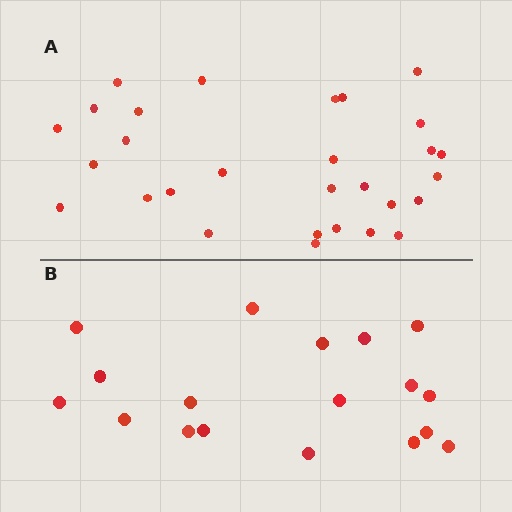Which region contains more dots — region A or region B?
Region A (the top region) has more dots.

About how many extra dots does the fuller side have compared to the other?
Region A has roughly 12 or so more dots than region B.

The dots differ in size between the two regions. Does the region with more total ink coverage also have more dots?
No. Region B has more total ink coverage because its dots are larger, but region A actually contains more individual dots. Total area can be misleading — the number of items is what matters here.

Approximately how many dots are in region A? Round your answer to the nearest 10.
About 30 dots. (The exact count is 29, which rounds to 30.)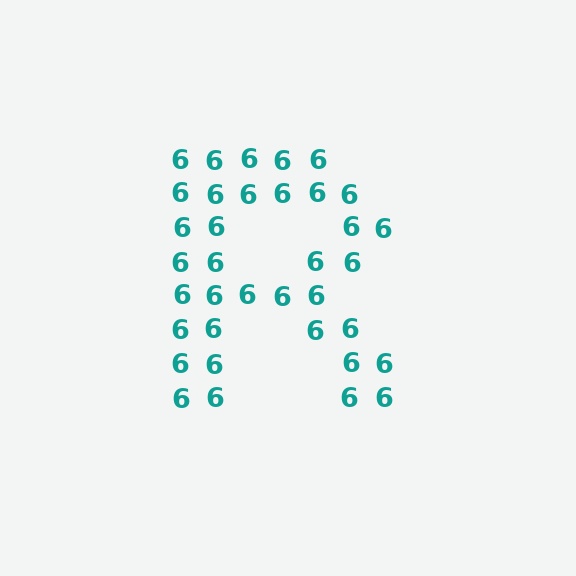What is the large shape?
The large shape is the letter R.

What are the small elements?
The small elements are digit 6's.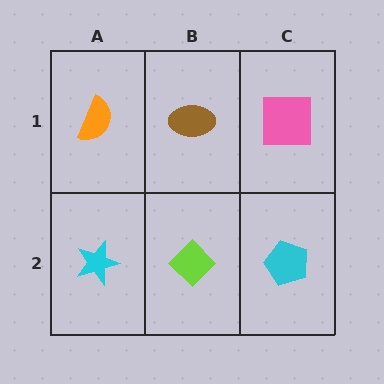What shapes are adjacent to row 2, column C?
A pink square (row 1, column C), a lime diamond (row 2, column B).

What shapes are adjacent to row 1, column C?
A cyan pentagon (row 2, column C), a brown ellipse (row 1, column B).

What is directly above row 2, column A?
An orange semicircle.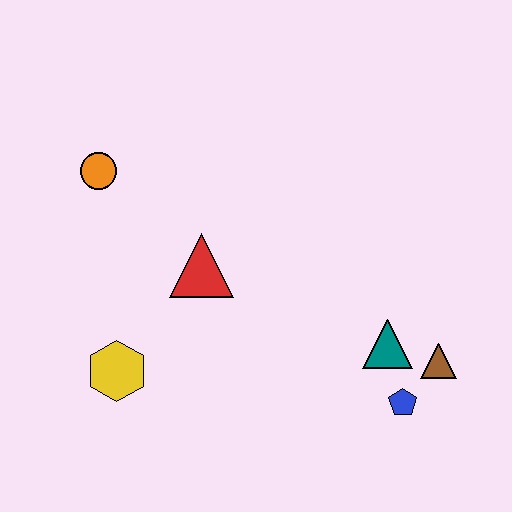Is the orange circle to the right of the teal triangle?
No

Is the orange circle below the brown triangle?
No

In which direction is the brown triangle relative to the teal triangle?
The brown triangle is to the right of the teal triangle.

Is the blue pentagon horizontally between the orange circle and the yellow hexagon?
No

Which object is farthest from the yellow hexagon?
The brown triangle is farthest from the yellow hexagon.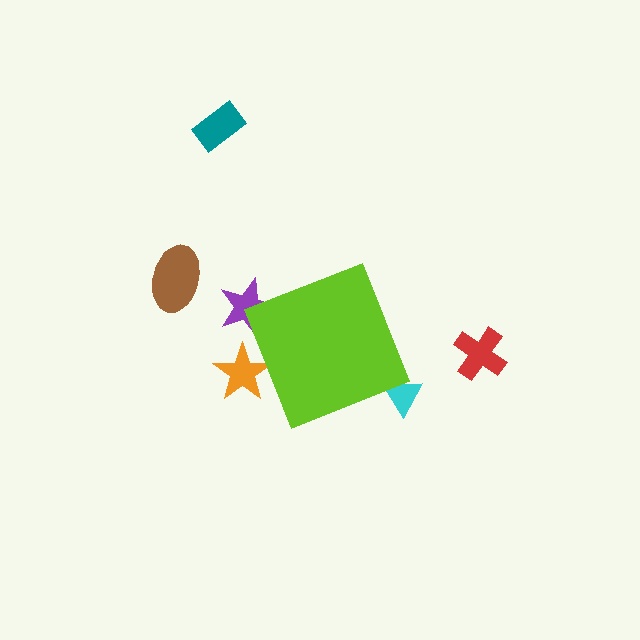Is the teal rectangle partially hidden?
No, the teal rectangle is fully visible.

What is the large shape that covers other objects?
A lime diamond.